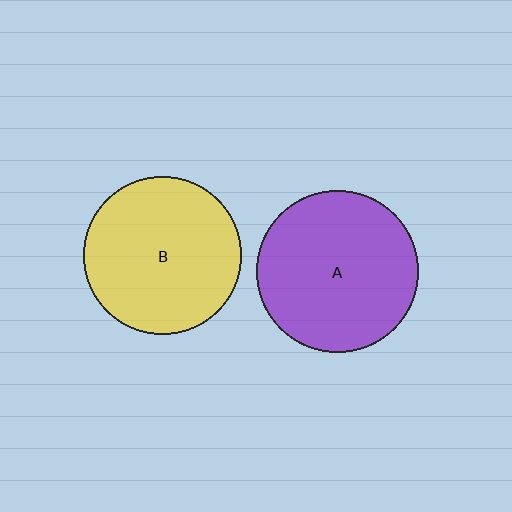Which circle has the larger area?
Circle A (purple).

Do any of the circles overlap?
No, none of the circles overlap.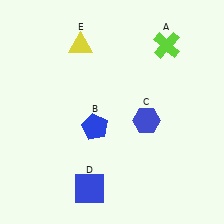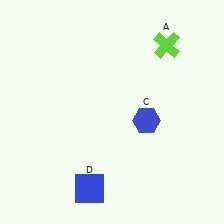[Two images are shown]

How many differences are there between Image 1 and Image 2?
There are 2 differences between the two images.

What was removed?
The blue pentagon (B), the yellow triangle (E) were removed in Image 2.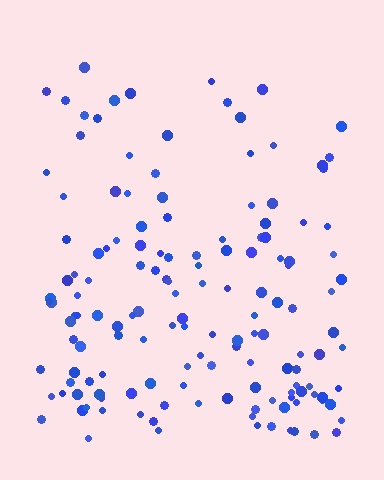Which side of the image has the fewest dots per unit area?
The top.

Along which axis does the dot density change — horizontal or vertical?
Vertical.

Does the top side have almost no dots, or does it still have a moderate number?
Still a moderate number, just noticeably fewer than the bottom.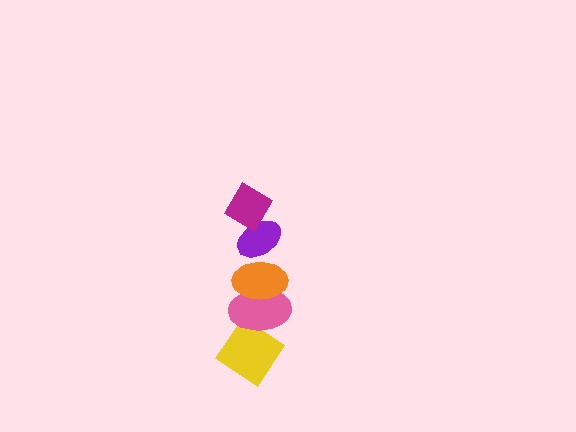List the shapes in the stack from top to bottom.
From top to bottom: the magenta diamond, the purple ellipse, the orange ellipse, the pink ellipse, the yellow diamond.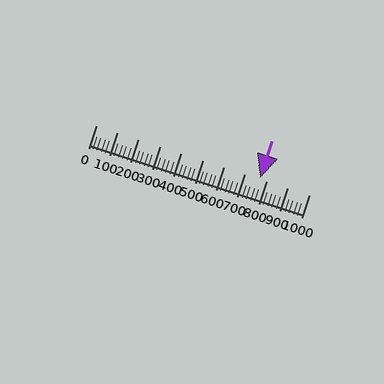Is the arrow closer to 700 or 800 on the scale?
The arrow is closer to 800.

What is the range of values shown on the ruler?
The ruler shows values from 0 to 1000.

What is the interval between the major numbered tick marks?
The major tick marks are spaced 100 units apart.